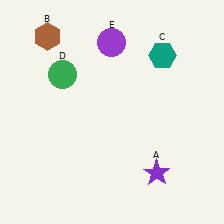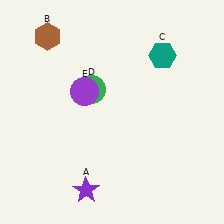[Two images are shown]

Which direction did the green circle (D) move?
The green circle (D) moved right.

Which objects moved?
The objects that moved are: the purple star (A), the green circle (D), the purple circle (E).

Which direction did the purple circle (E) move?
The purple circle (E) moved down.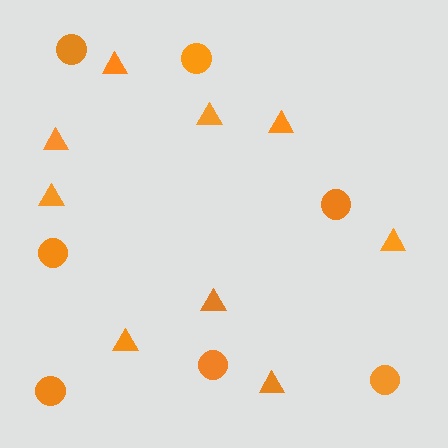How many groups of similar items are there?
There are 2 groups: one group of circles (7) and one group of triangles (9).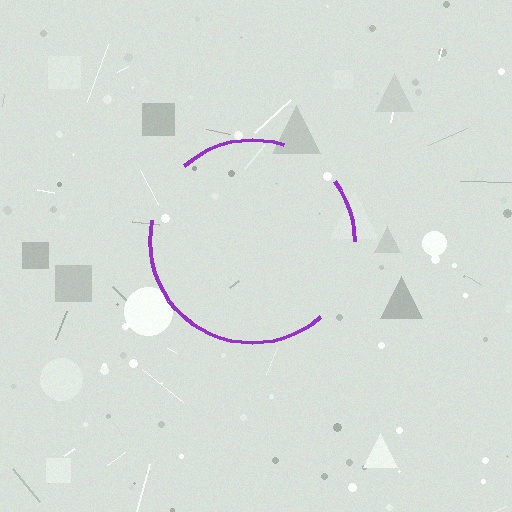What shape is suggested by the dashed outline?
The dashed outline suggests a circle.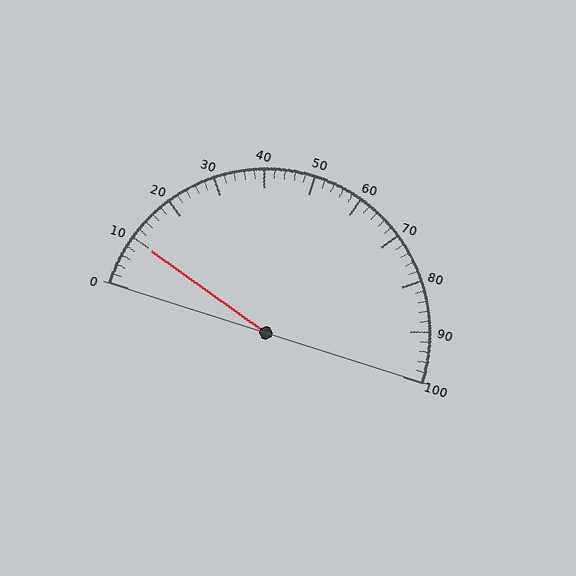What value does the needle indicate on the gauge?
The needle indicates approximately 10.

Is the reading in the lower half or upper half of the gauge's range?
The reading is in the lower half of the range (0 to 100).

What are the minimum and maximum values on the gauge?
The gauge ranges from 0 to 100.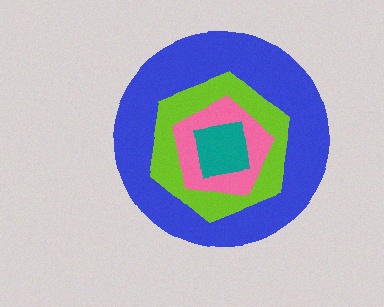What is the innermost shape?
The teal square.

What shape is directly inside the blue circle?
The lime hexagon.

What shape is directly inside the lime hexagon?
The pink pentagon.